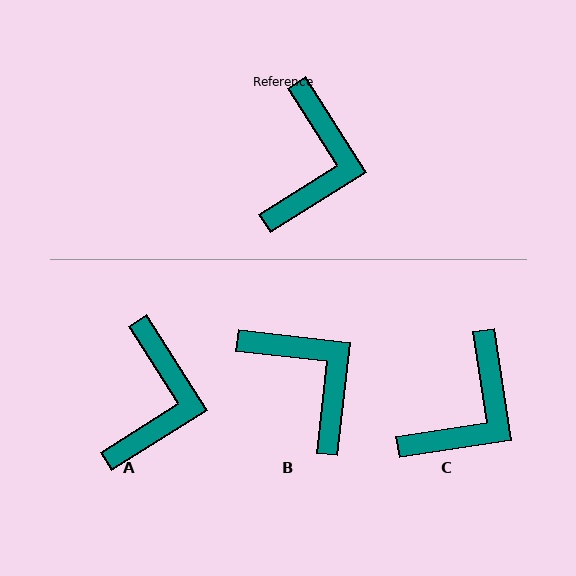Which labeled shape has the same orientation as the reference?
A.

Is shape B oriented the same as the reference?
No, it is off by about 51 degrees.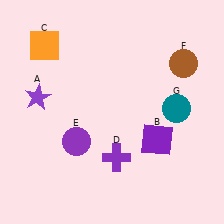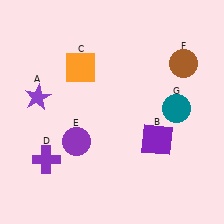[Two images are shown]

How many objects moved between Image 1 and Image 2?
2 objects moved between the two images.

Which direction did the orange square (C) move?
The orange square (C) moved right.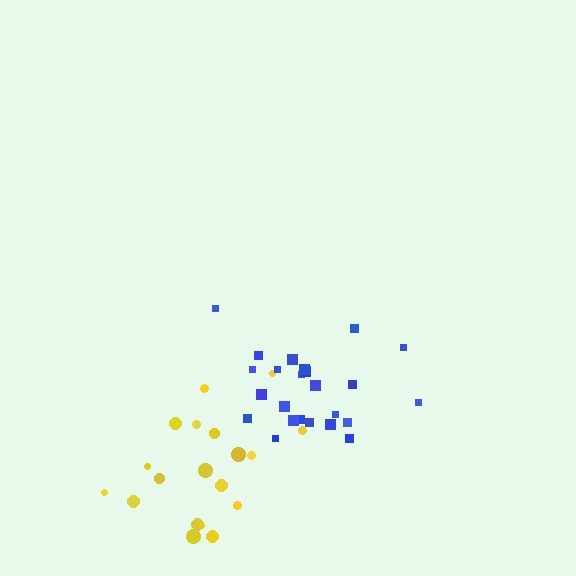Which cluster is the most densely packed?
Blue.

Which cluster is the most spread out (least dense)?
Yellow.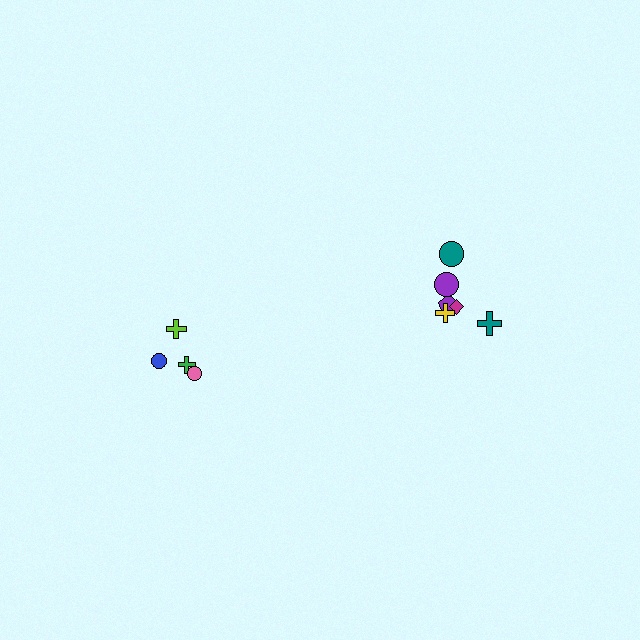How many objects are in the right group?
There are 6 objects.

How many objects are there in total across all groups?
There are 10 objects.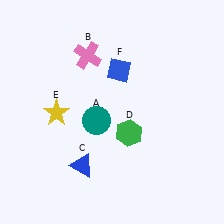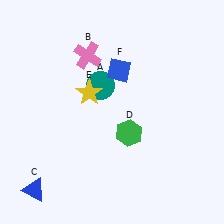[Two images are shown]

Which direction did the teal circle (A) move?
The teal circle (A) moved up.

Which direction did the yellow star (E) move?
The yellow star (E) moved right.